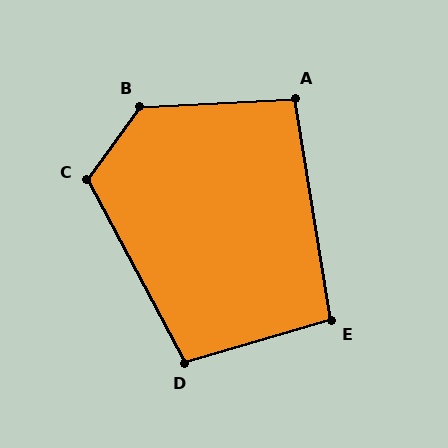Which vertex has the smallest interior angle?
A, at approximately 96 degrees.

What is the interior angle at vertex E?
Approximately 97 degrees (obtuse).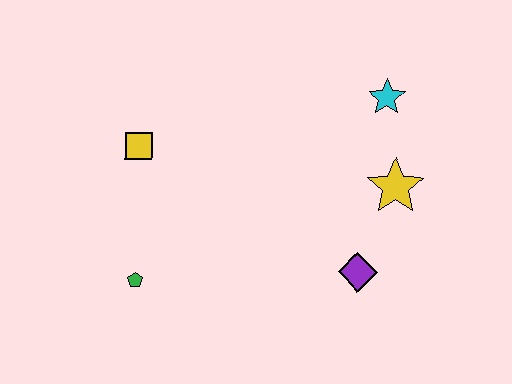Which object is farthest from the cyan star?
The green pentagon is farthest from the cyan star.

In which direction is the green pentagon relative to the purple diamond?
The green pentagon is to the left of the purple diamond.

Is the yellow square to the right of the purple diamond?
No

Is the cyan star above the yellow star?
Yes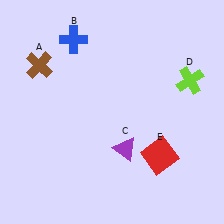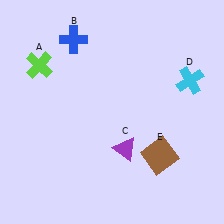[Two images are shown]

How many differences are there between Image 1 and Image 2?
There are 3 differences between the two images.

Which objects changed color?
A changed from brown to lime. D changed from lime to cyan. E changed from red to brown.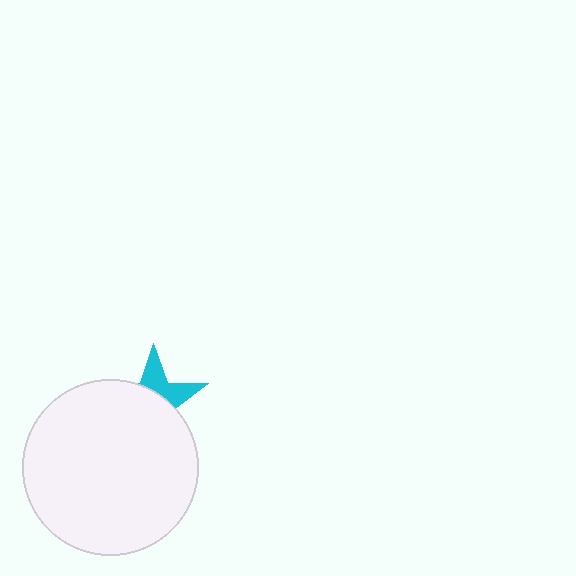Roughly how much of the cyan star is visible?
A small part of it is visible (roughly 35%).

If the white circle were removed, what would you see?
You would see the complete cyan star.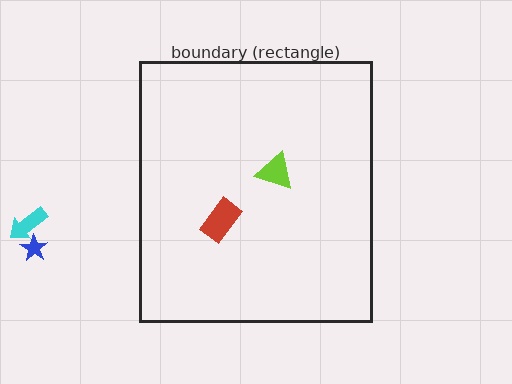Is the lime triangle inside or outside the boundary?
Inside.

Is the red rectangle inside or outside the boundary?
Inside.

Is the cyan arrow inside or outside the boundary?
Outside.